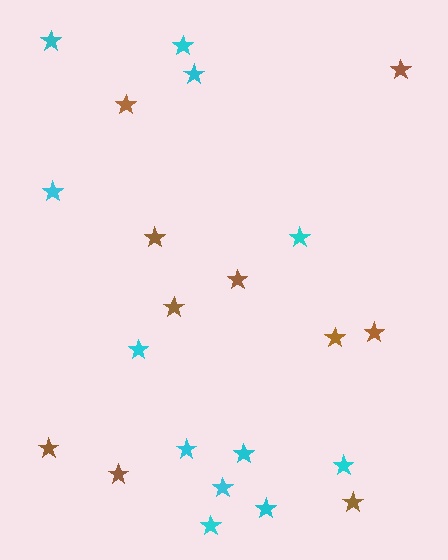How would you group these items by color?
There are 2 groups: one group of cyan stars (12) and one group of brown stars (10).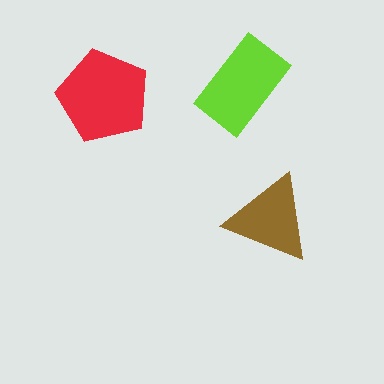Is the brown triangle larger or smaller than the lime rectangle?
Smaller.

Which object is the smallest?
The brown triangle.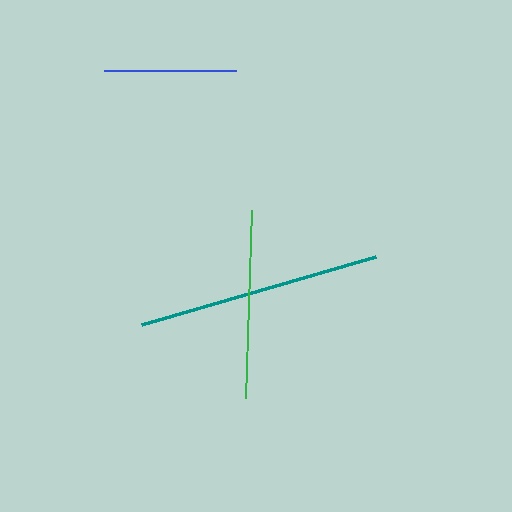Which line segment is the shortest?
The blue line is the shortest at approximately 133 pixels.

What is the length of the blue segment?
The blue segment is approximately 133 pixels long.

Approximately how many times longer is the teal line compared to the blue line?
The teal line is approximately 1.8 times the length of the blue line.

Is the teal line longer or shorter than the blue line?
The teal line is longer than the blue line.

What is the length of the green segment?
The green segment is approximately 188 pixels long.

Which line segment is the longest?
The teal line is the longest at approximately 243 pixels.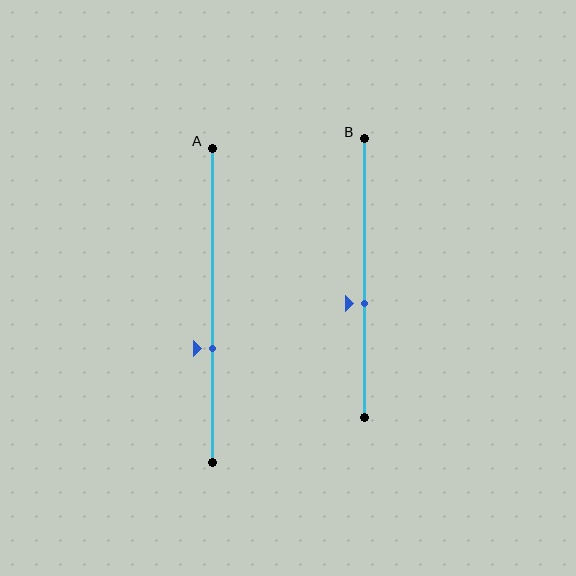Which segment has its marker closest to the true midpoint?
Segment B has its marker closest to the true midpoint.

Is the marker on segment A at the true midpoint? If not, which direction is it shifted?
No, the marker on segment A is shifted downward by about 14% of the segment length.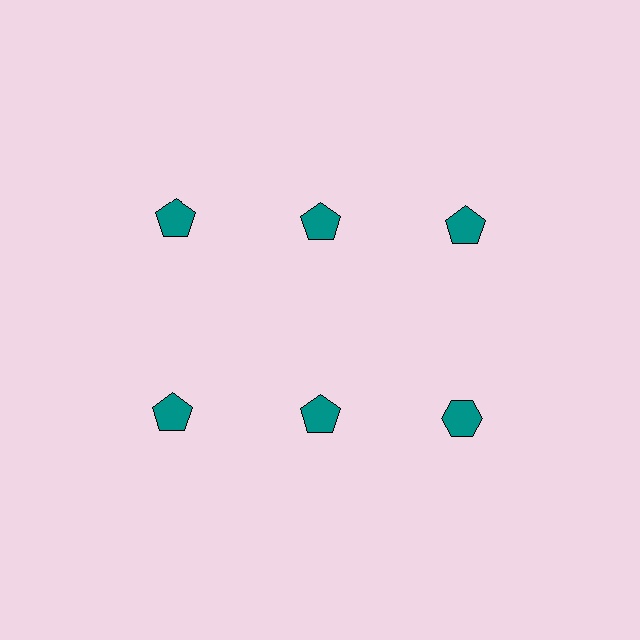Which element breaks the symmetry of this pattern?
The teal hexagon in the second row, center column breaks the symmetry. All other shapes are teal pentagons.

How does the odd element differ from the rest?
It has a different shape: hexagon instead of pentagon.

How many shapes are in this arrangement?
There are 6 shapes arranged in a grid pattern.